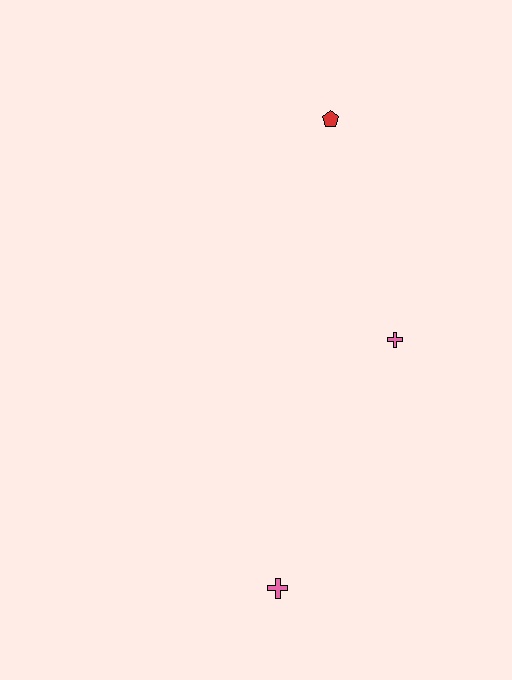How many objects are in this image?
There are 3 objects.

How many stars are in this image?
There are no stars.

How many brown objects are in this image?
There are no brown objects.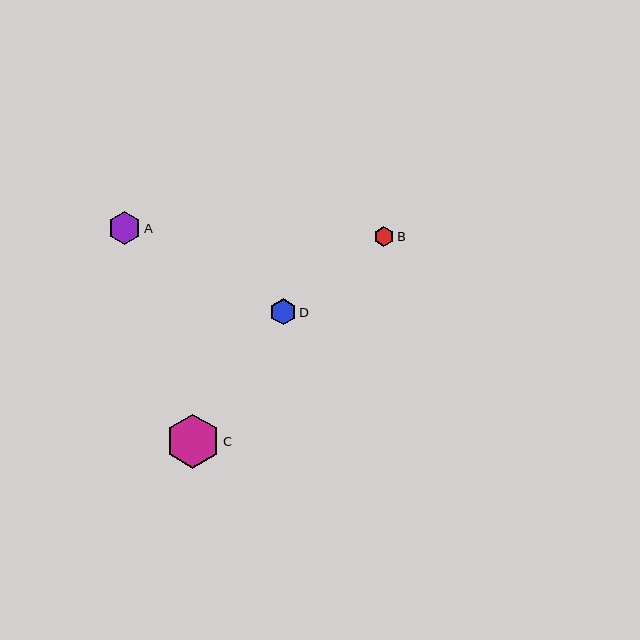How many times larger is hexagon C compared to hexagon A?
Hexagon C is approximately 1.6 times the size of hexagon A.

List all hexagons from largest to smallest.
From largest to smallest: C, A, D, B.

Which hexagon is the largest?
Hexagon C is the largest with a size of approximately 54 pixels.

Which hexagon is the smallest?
Hexagon B is the smallest with a size of approximately 20 pixels.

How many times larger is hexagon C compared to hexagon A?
Hexagon C is approximately 1.6 times the size of hexagon A.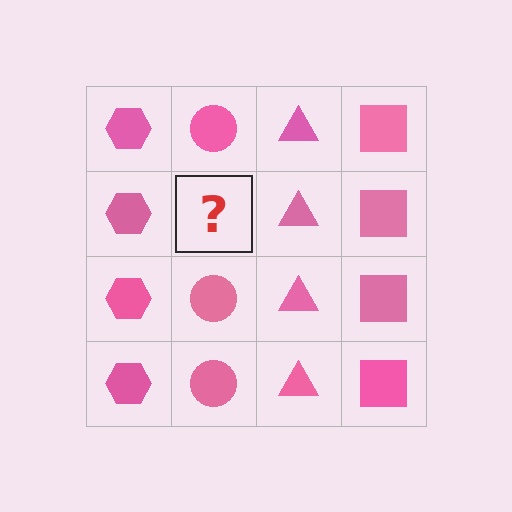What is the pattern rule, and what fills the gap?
The rule is that each column has a consistent shape. The gap should be filled with a pink circle.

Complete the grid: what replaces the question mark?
The question mark should be replaced with a pink circle.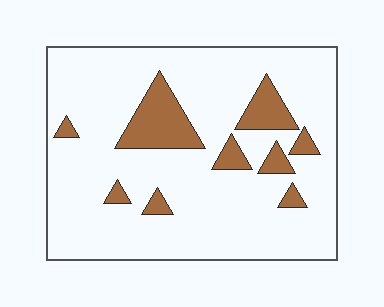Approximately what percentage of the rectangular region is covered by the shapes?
Approximately 15%.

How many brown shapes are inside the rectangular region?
9.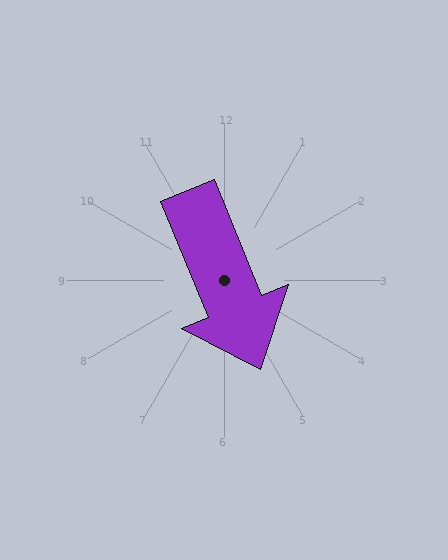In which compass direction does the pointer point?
South.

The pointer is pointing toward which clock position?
Roughly 5 o'clock.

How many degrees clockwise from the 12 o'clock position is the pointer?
Approximately 158 degrees.